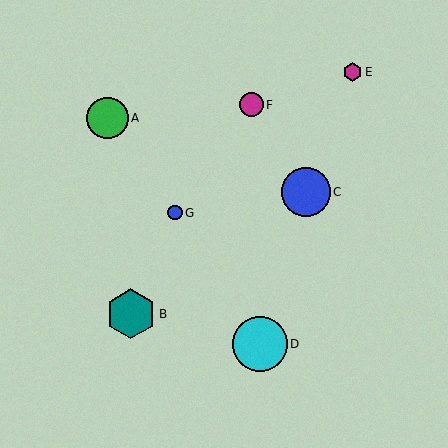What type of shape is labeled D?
Shape D is a cyan circle.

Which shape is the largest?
The cyan circle (labeled D) is the largest.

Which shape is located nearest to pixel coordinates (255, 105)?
The magenta circle (labeled F) at (251, 105) is nearest to that location.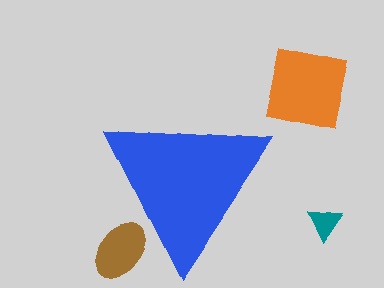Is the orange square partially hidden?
No, the orange square is fully visible.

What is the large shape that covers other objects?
A blue triangle.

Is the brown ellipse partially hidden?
Yes, the brown ellipse is partially hidden behind the blue triangle.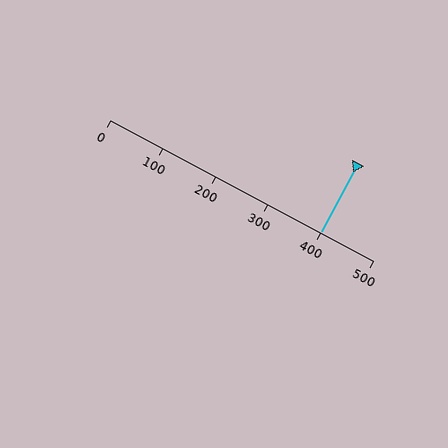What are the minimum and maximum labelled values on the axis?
The axis runs from 0 to 500.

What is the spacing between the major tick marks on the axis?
The major ticks are spaced 100 apart.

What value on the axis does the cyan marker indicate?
The marker indicates approximately 400.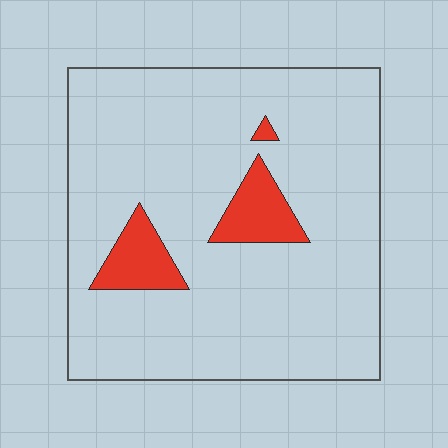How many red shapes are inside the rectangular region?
3.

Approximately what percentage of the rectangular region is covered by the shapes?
Approximately 10%.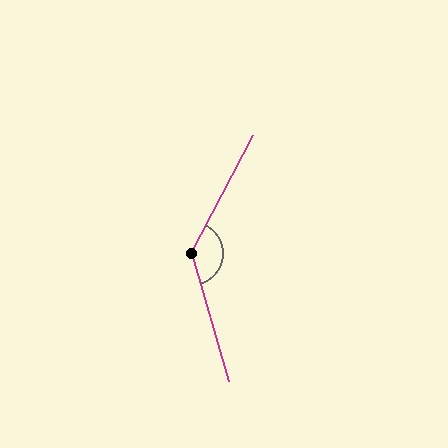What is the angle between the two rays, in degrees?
Approximately 136 degrees.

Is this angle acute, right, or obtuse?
It is obtuse.